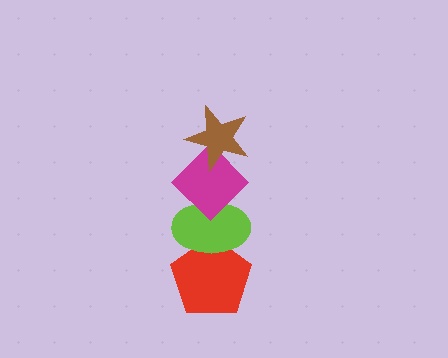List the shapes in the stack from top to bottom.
From top to bottom: the brown star, the magenta diamond, the lime ellipse, the red pentagon.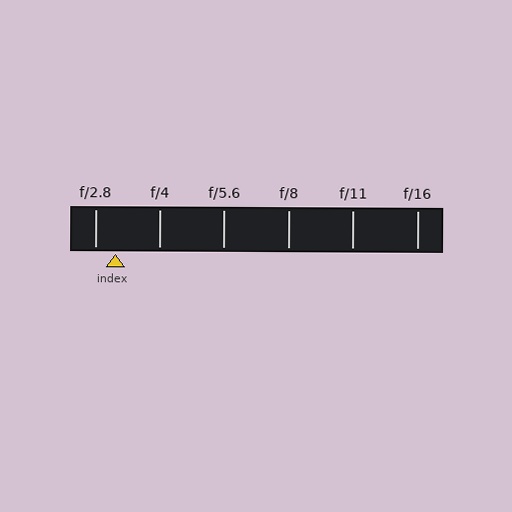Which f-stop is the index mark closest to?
The index mark is closest to f/2.8.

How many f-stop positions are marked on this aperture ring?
There are 6 f-stop positions marked.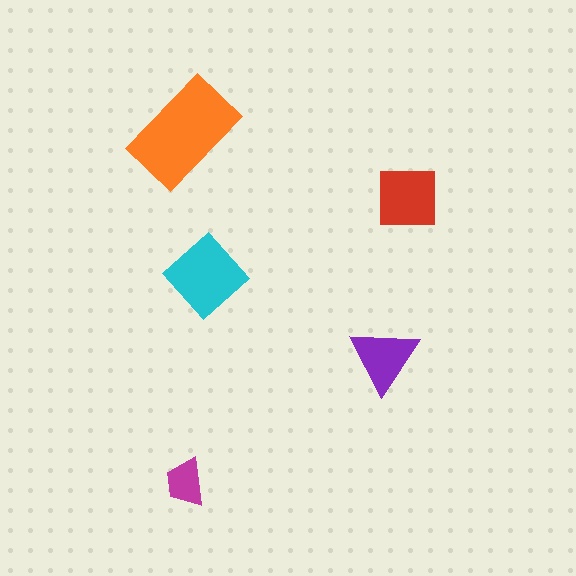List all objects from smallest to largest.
The magenta trapezoid, the purple triangle, the red square, the cyan diamond, the orange rectangle.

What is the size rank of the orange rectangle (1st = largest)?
1st.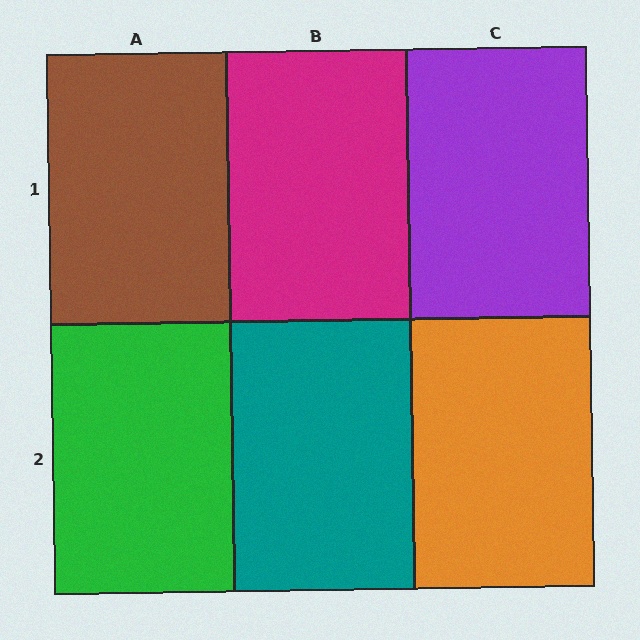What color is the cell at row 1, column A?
Brown.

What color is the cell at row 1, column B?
Magenta.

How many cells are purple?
1 cell is purple.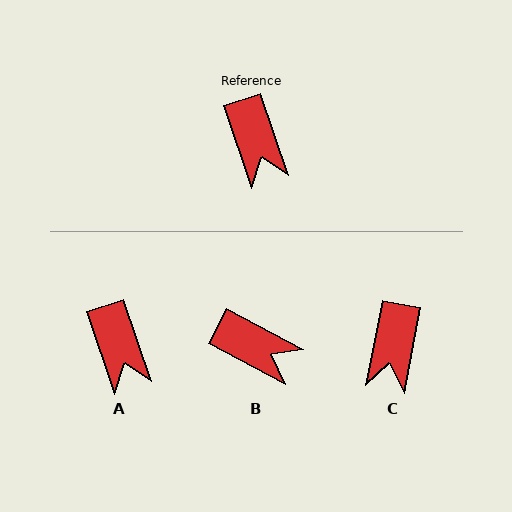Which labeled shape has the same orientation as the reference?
A.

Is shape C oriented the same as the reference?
No, it is off by about 30 degrees.